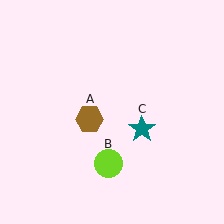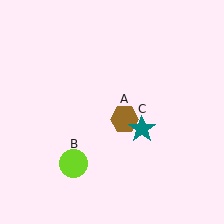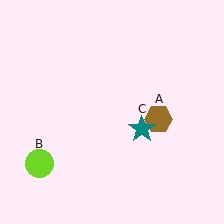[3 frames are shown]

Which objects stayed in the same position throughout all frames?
Teal star (object C) remained stationary.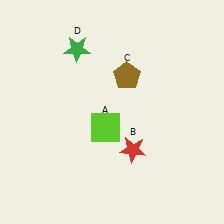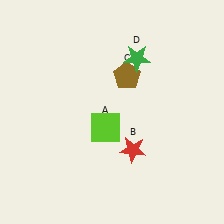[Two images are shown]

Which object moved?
The green star (D) moved right.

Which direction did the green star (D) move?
The green star (D) moved right.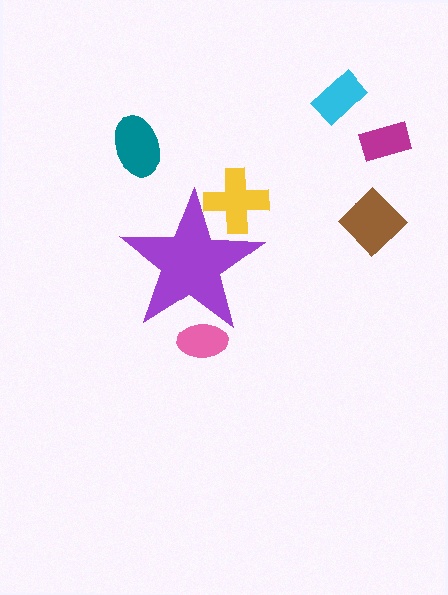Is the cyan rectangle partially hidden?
No, the cyan rectangle is fully visible.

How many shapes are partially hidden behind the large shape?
2 shapes are partially hidden.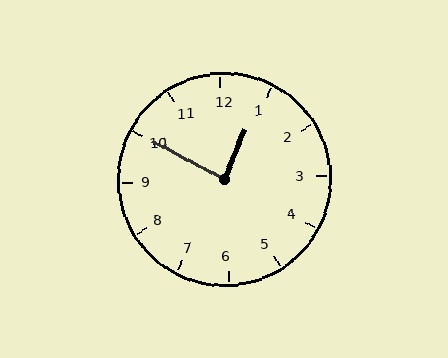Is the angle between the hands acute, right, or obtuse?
It is right.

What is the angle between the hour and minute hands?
Approximately 85 degrees.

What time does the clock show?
12:50.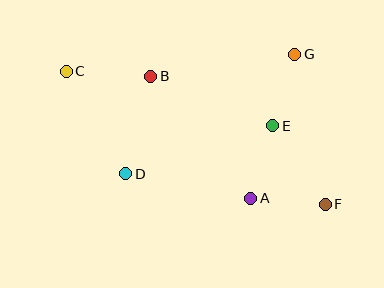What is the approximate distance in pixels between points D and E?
The distance between D and E is approximately 154 pixels.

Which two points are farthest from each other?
Points C and F are farthest from each other.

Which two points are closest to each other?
Points E and G are closest to each other.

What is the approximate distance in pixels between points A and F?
The distance between A and F is approximately 75 pixels.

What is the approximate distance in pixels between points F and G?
The distance between F and G is approximately 153 pixels.